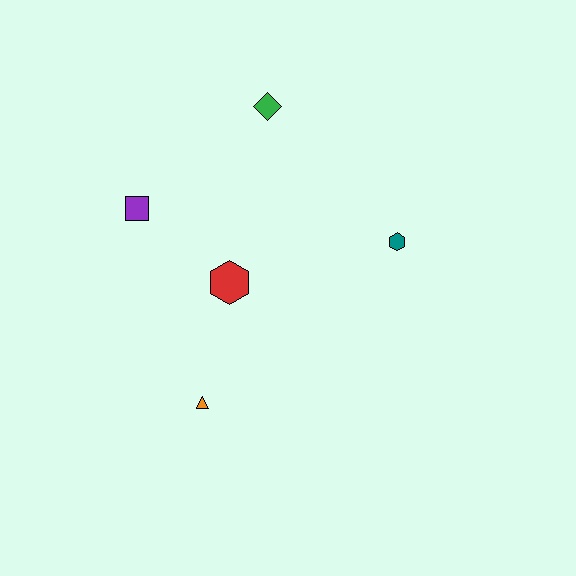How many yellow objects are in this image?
There are no yellow objects.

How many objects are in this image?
There are 5 objects.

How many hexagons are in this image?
There are 2 hexagons.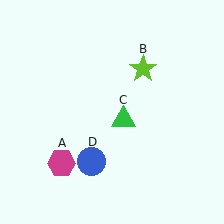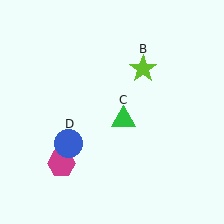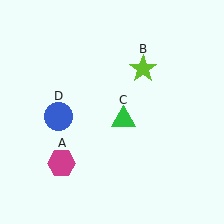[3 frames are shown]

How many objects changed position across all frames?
1 object changed position: blue circle (object D).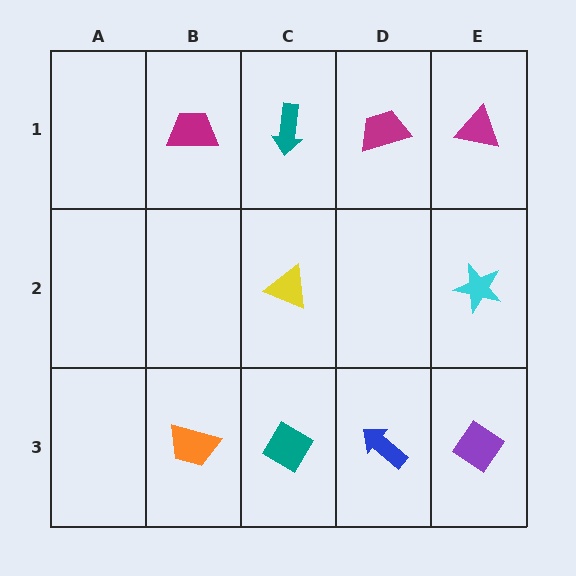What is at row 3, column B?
An orange trapezoid.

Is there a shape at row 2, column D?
No, that cell is empty.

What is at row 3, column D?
A blue arrow.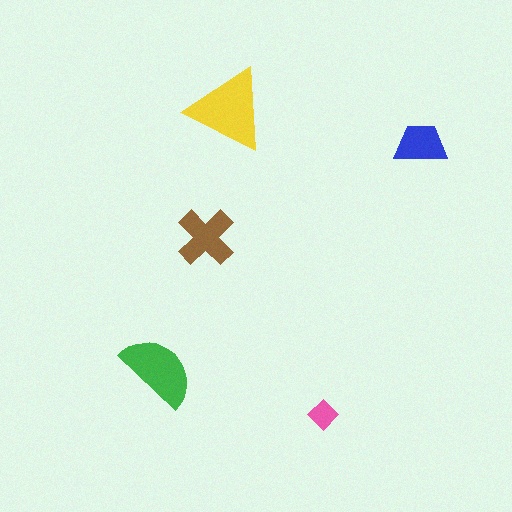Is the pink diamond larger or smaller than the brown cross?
Smaller.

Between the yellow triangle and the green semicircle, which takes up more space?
The yellow triangle.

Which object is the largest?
The yellow triangle.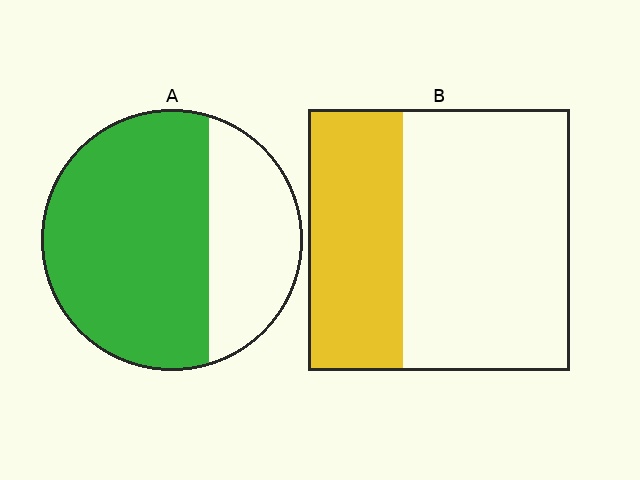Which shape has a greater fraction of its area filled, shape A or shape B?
Shape A.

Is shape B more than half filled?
No.